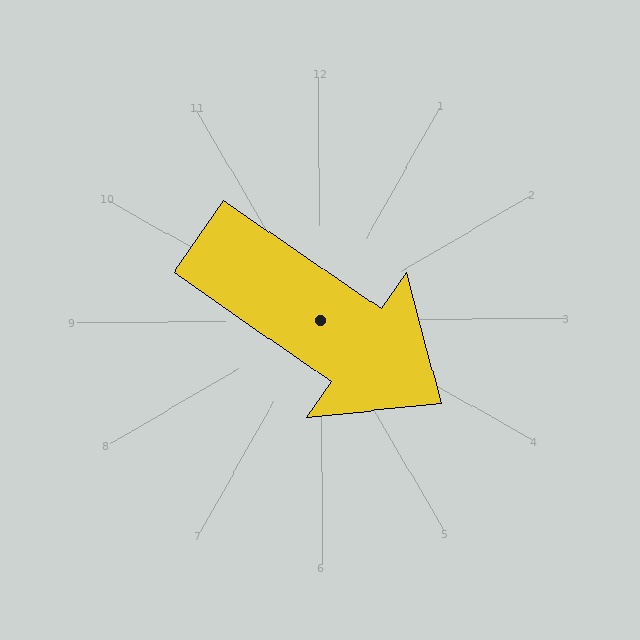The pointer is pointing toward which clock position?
Roughly 4 o'clock.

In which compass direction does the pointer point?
Southeast.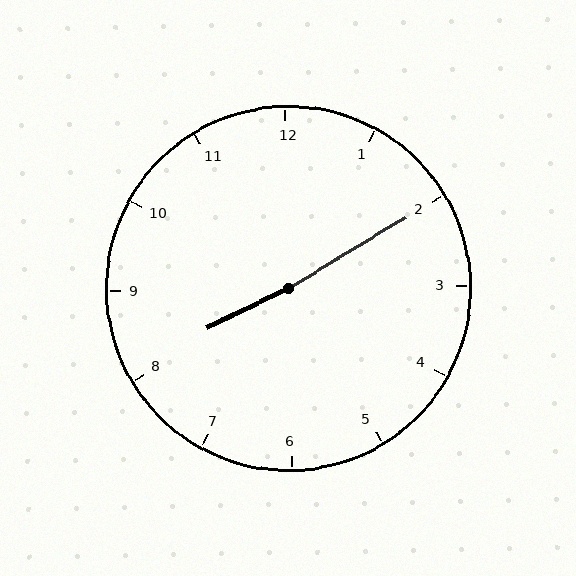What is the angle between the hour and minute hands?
Approximately 175 degrees.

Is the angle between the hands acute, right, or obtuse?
It is obtuse.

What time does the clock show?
8:10.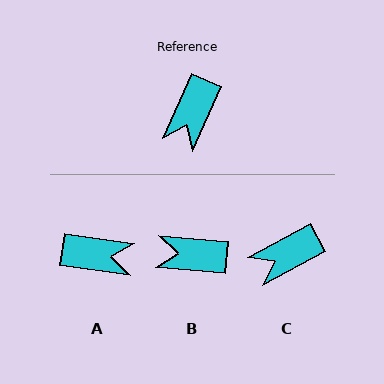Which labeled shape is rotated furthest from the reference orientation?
A, about 106 degrees away.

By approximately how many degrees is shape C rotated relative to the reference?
Approximately 38 degrees clockwise.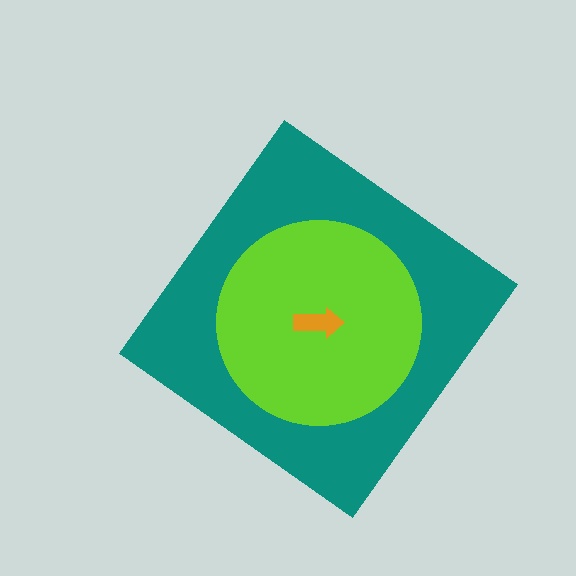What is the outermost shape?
The teal diamond.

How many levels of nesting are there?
3.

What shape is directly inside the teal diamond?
The lime circle.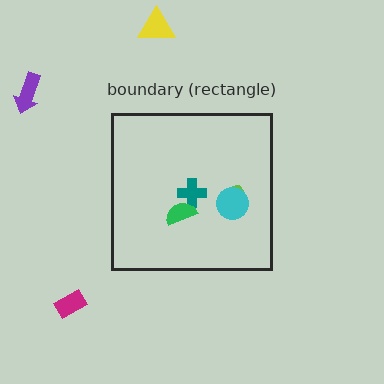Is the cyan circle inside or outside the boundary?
Inside.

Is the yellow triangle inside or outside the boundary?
Outside.